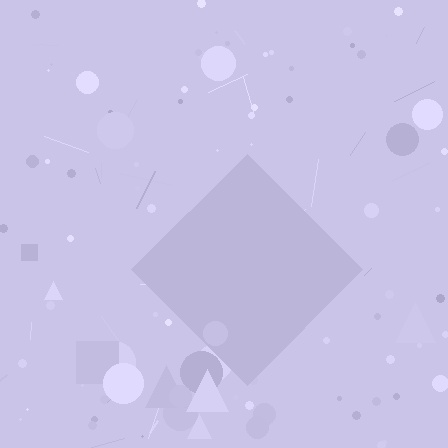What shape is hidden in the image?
A diamond is hidden in the image.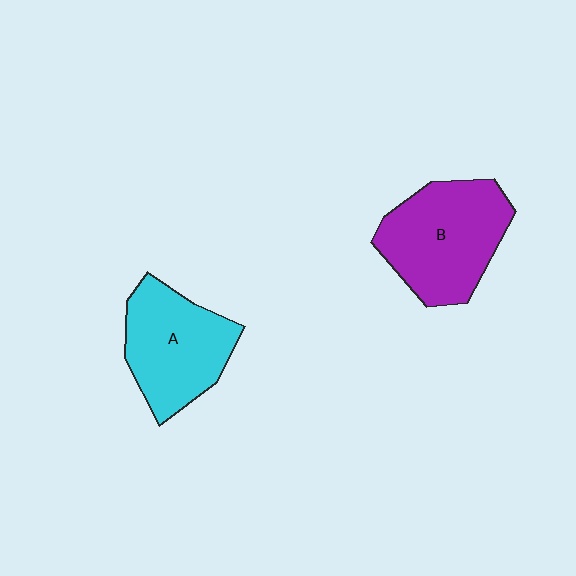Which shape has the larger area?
Shape B (purple).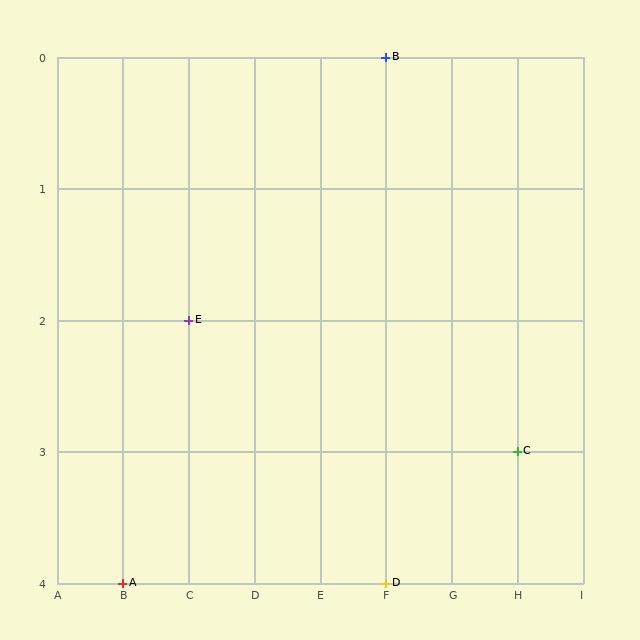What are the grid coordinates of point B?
Point B is at grid coordinates (F, 0).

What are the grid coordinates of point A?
Point A is at grid coordinates (B, 4).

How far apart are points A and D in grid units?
Points A and D are 4 columns apart.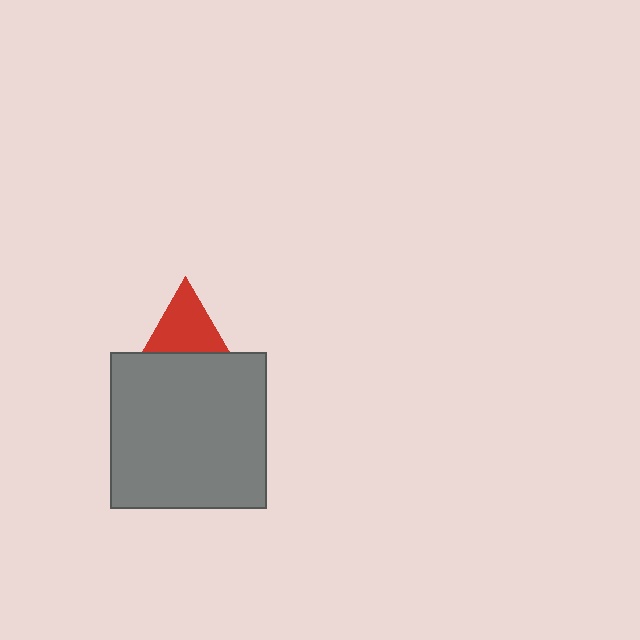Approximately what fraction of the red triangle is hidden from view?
Roughly 35% of the red triangle is hidden behind the gray square.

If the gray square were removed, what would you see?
You would see the complete red triangle.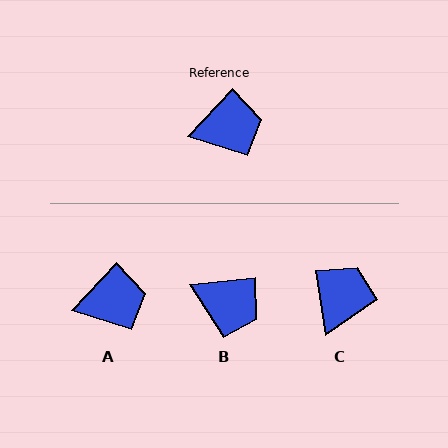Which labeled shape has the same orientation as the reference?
A.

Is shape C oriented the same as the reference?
No, it is off by about 52 degrees.